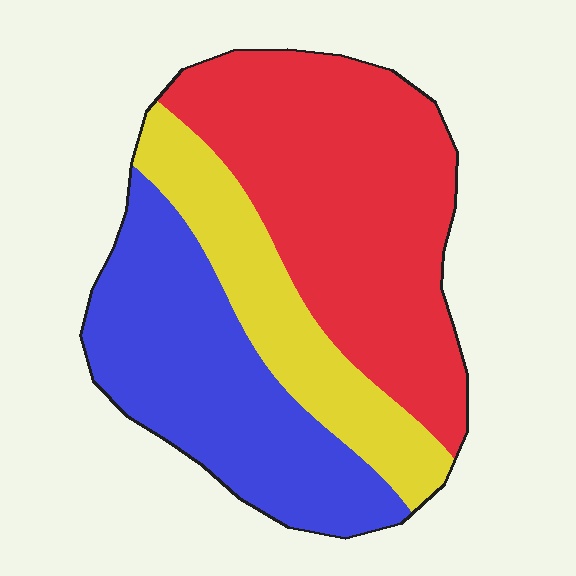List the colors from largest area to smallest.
From largest to smallest: red, blue, yellow.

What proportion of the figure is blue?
Blue takes up about one third (1/3) of the figure.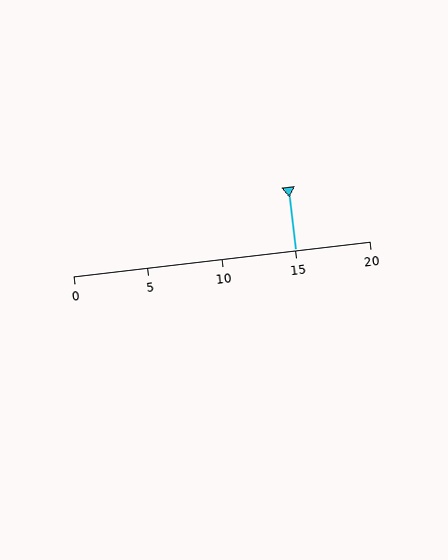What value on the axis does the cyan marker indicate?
The marker indicates approximately 15.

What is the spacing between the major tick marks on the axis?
The major ticks are spaced 5 apart.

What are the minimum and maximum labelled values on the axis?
The axis runs from 0 to 20.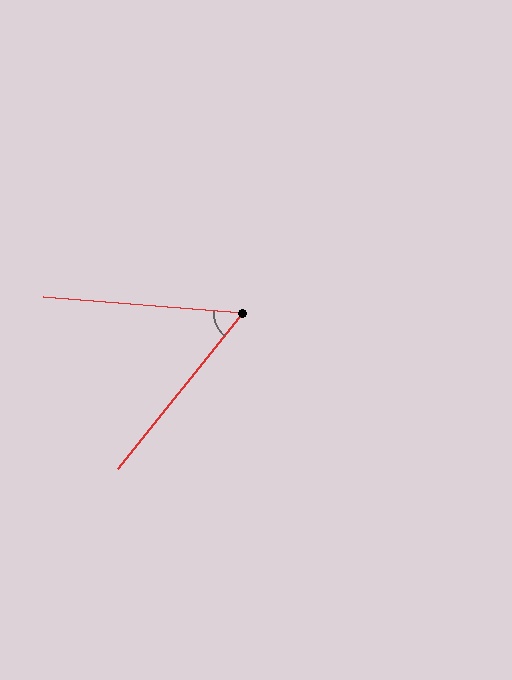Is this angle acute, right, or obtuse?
It is acute.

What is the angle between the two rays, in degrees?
Approximately 56 degrees.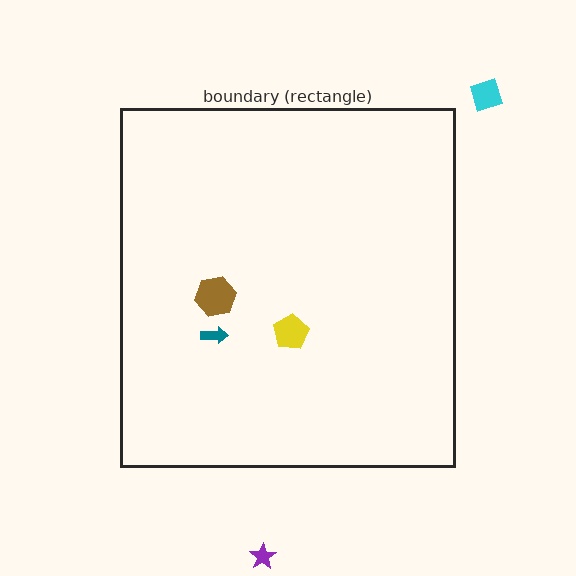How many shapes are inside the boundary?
3 inside, 2 outside.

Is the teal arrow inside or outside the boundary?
Inside.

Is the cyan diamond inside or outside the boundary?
Outside.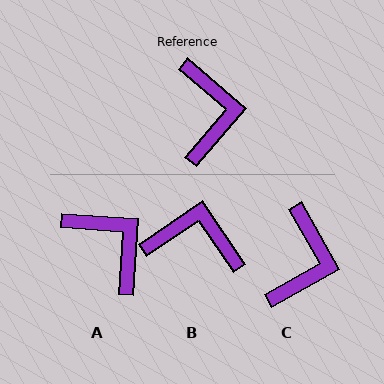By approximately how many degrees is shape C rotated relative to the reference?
Approximately 20 degrees clockwise.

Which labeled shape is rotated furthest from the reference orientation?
B, about 75 degrees away.